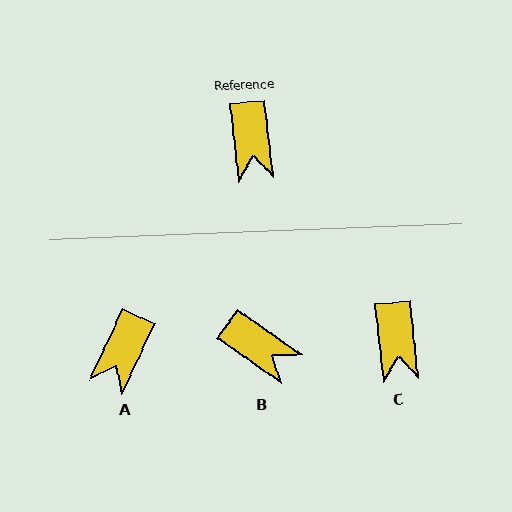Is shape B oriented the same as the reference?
No, it is off by about 48 degrees.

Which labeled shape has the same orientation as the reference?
C.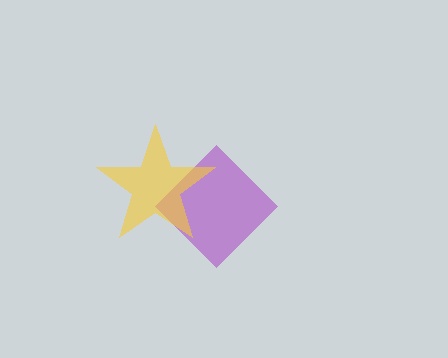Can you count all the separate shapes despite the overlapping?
Yes, there are 2 separate shapes.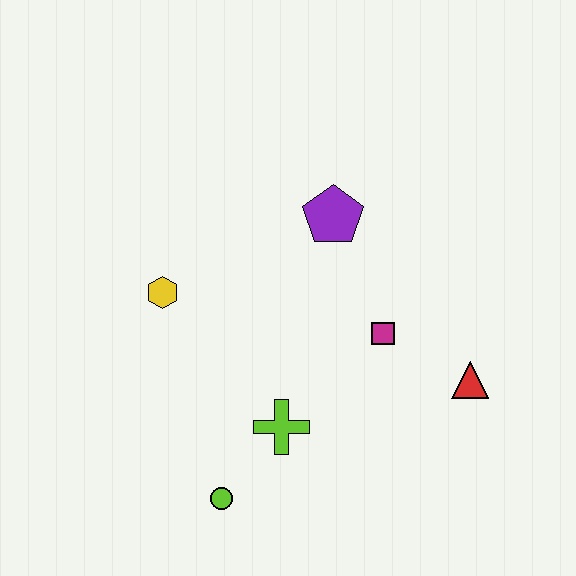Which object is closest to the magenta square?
The red triangle is closest to the magenta square.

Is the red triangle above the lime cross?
Yes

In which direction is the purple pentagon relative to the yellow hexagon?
The purple pentagon is to the right of the yellow hexagon.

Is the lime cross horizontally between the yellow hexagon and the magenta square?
Yes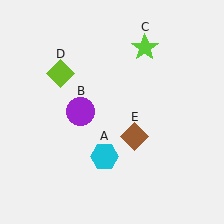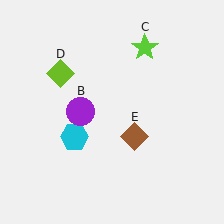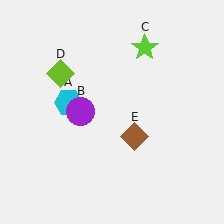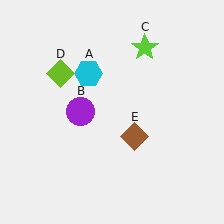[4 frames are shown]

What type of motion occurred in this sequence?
The cyan hexagon (object A) rotated clockwise around the center of the scene.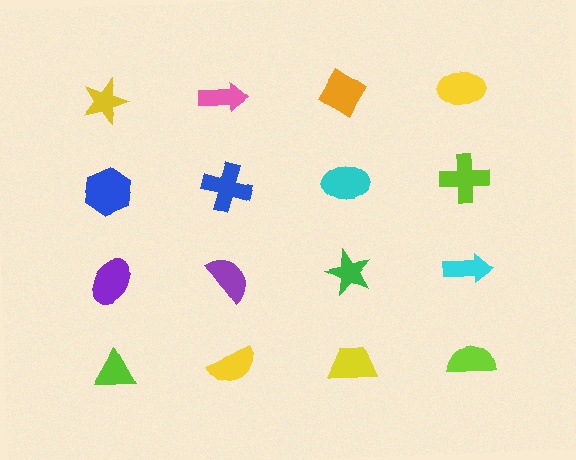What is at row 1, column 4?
A yellow ellipse.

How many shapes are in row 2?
4 shapes.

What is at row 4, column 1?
A lime triangle.